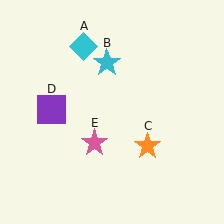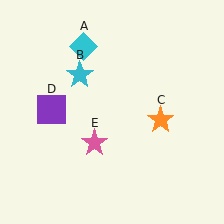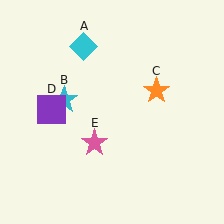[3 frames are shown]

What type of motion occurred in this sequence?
The cyan star (object B), orange star (object C) rotated counterclockwise around the center of the scene.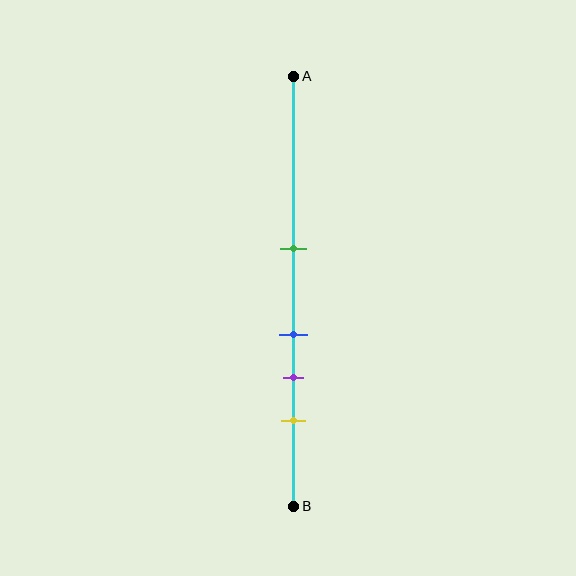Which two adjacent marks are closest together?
The blue and purple marks are the closest adjacent pair.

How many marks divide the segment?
There are 4 marks dividing the segment.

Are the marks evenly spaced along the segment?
No, the marks are not evenly spaced.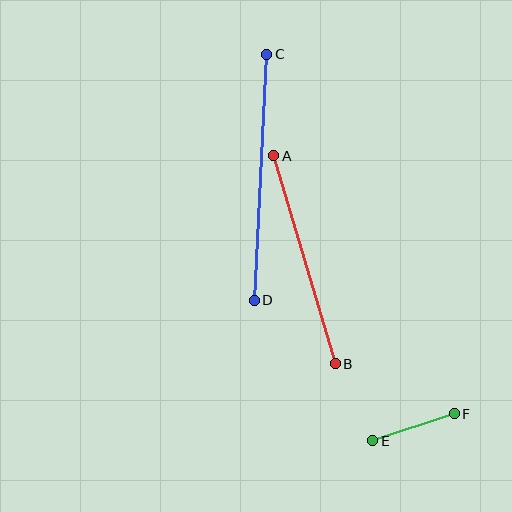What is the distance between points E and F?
The distance is approximately 86 pixels.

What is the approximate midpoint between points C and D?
The midpoint is at approximately (261, 177) pixels.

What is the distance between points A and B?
The distance is approximately 217 pixels.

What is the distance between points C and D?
The distance is approximately 246 pixels.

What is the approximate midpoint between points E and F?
The midpoint is at approximately (413, 427) pixels.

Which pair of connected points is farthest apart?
Points C and D are farthest apart.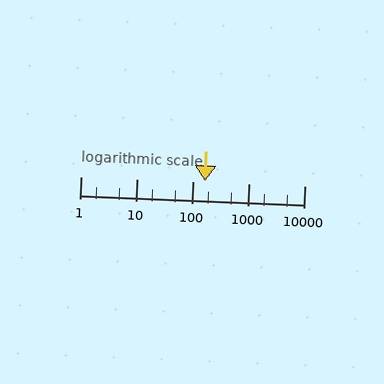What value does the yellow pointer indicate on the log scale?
The pointer indicates approximately 170.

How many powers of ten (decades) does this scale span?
The scale spans 4 decades, from 1 to 10000.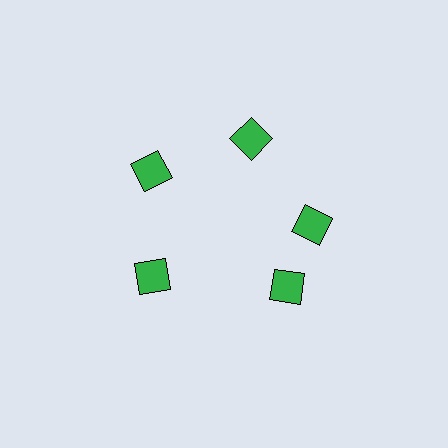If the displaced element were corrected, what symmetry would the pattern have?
It would have 5-fold rotational symmetry — the pattern would map onto itself every 72 degrees.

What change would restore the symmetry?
The symmetry would be restored by rotating it back into even spacing with its neighbors so that all 5 squares sit at equal angles and equal distance from the center.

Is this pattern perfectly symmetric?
No. The 5 green squares are arranged in a ring, but one element near the 5 o'clock position is rotated out of alignment along the ring, breaking the 5-fold rotational symmetry.